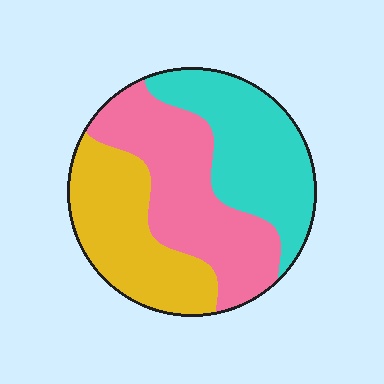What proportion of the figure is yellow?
Yellow takes up about one third (1/3) of the figure.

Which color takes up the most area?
Pink, at roughly 35%.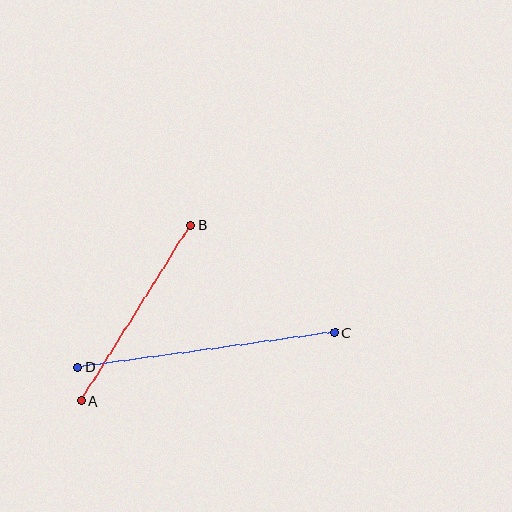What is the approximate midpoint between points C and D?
The midpoint is at approximately (206, 350) pixels.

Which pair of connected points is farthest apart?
Points C and D are farthest apart.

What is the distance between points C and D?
The distance is approximately 259 pixels.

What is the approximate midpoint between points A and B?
The midpoint is at approximately (136, 313) pixels.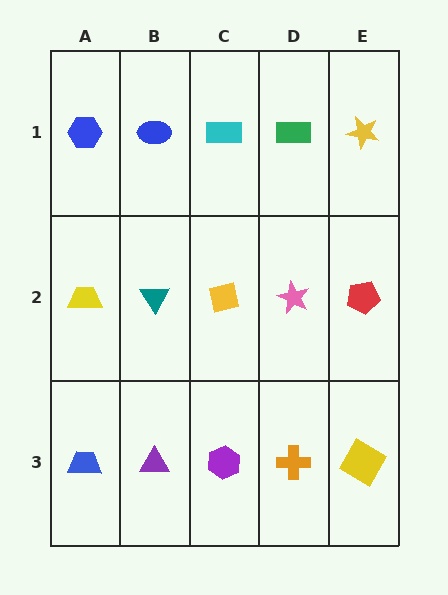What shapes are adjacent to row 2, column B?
A blue ellipse (row 1, column B), a purple triangle (row 3, column B), a yellow trapezoid (row 2, column A), a yellow square (row 2, column C).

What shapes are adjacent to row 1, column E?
A red pentagon (row 2, column E), a green rectangle (row 1, column D).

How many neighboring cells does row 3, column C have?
3.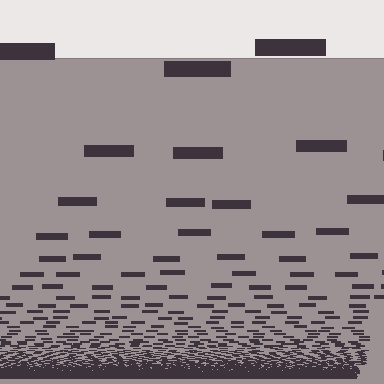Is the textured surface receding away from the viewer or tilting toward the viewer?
The surface appears to tilt toward the viewer. Texture elements get larger and sparser toward the top.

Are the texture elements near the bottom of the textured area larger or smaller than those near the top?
Smaller. The gradient is inverted — elements near the bottom are smaller and denser.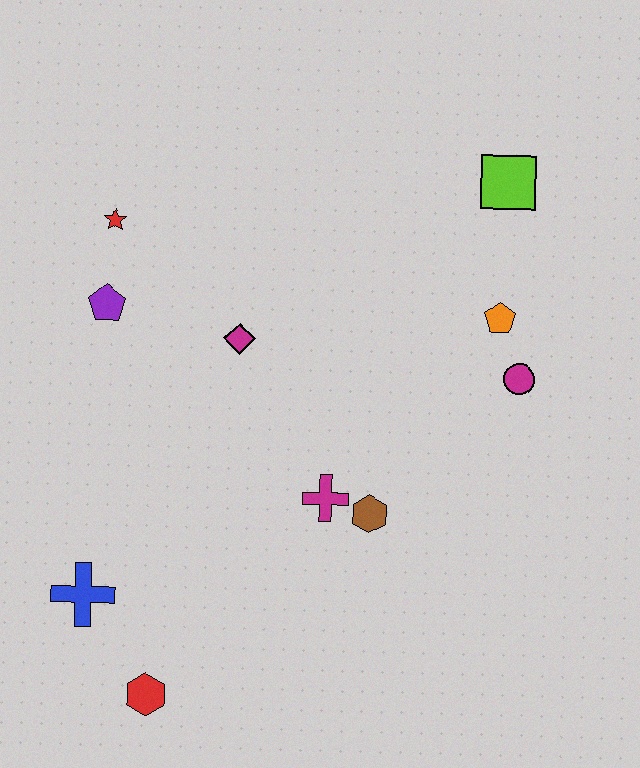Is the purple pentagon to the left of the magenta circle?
Yes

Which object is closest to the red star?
The purple pentagon is closest to the red star.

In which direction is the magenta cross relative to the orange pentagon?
The magenta cross is below the orange pentagon.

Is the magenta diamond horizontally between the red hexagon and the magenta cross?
Yes